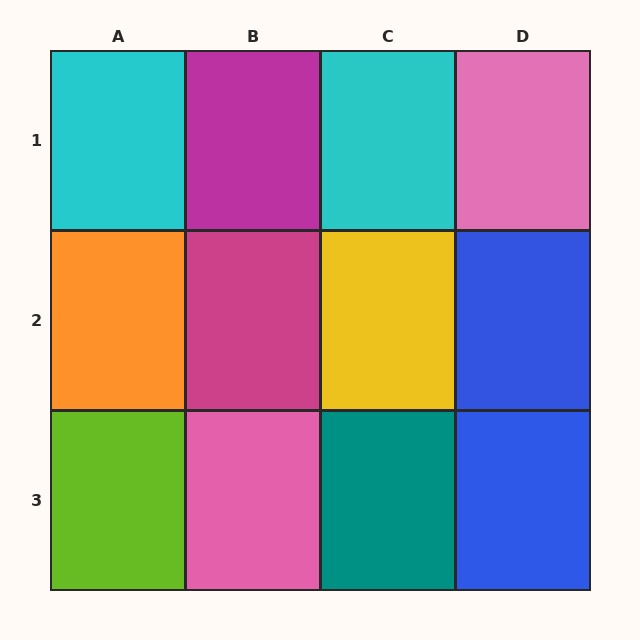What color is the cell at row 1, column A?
Cyan.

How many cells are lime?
1 cell is lime.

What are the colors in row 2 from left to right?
Orange, magenta, yellow, blue.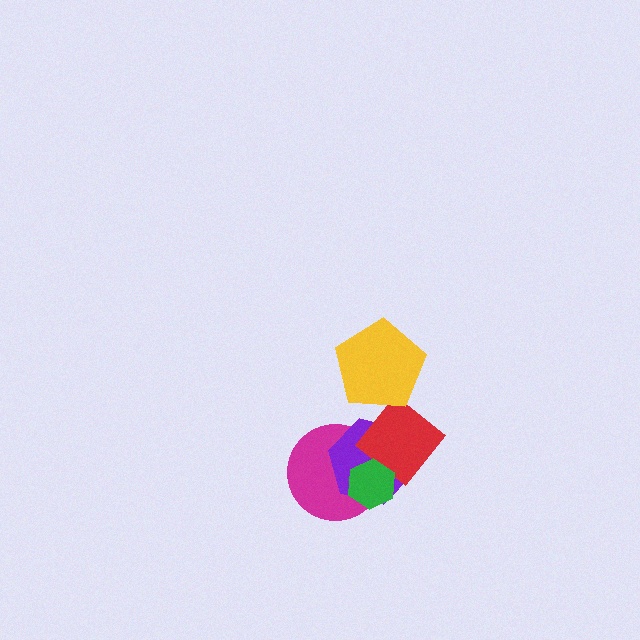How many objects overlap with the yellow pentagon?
0 objects overlap with the yellow pentagon.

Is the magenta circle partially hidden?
Yes, it is partially covered by another shape.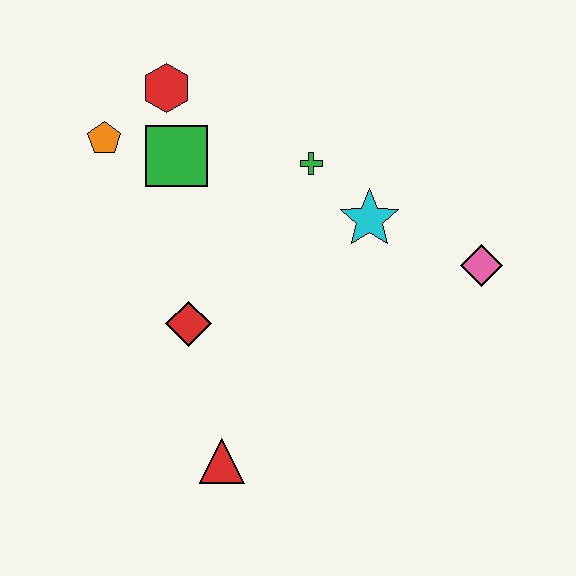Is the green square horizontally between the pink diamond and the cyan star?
No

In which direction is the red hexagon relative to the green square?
The red hexagon is above the green square.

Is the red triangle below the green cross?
Yes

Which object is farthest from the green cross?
The red triangle is farthest from the green cross.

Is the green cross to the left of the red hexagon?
No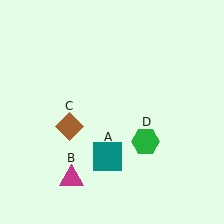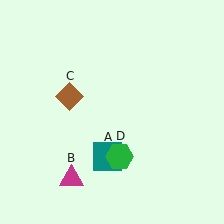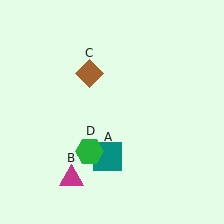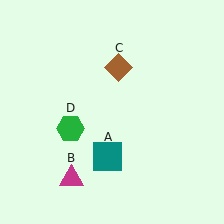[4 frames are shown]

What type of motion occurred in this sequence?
The brown diamond (object C), green hexagon (object D) rotated clockwise around the center of the scene.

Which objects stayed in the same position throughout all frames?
Teal square (object A) and magenta triangle (object B) remained stationary.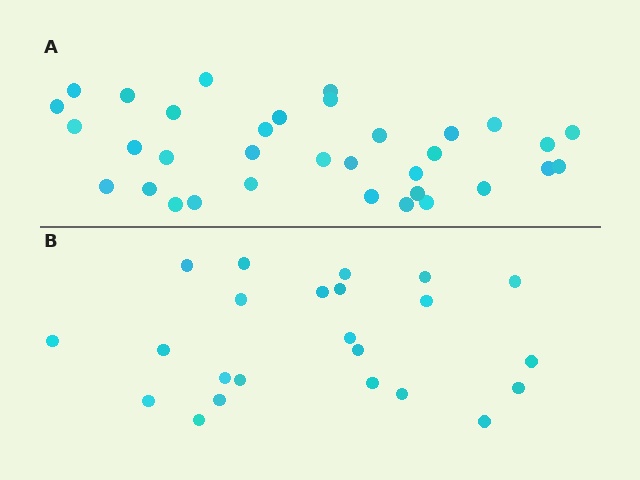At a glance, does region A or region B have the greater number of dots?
Region A (the top region) has more dots.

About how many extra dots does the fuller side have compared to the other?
Region A has roughly 12 or so more dots than region B.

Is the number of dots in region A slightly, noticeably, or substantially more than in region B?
Region A has substantially more. The ratio is roughly 1.5 to 1.